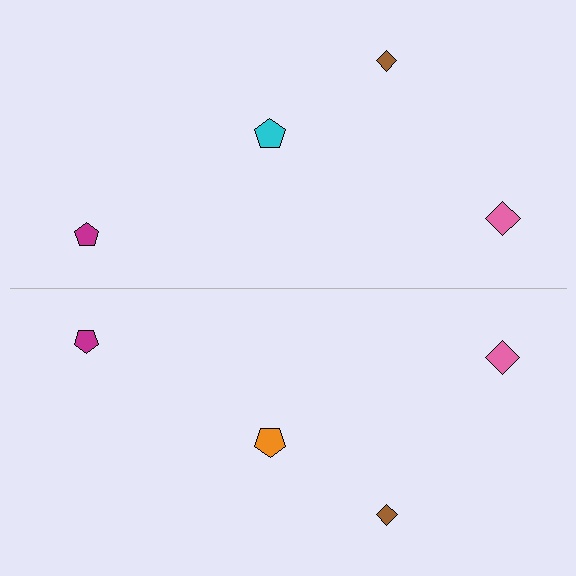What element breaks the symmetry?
The orange pentagon on the bottom side breaks the symmetry — its mirror counterpart is cyan.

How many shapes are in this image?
There are 8 shapes in this image.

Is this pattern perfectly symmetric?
No, the pattern is not perfectly symmetric. The orange pentagon on the bottom side breaks the symmetry — its mirror counterpart is cyan.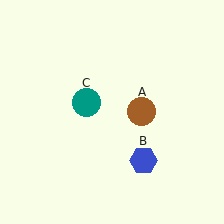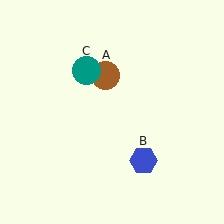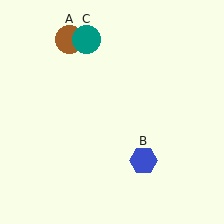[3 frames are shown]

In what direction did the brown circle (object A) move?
The brown circle (object A) moved up and to the left.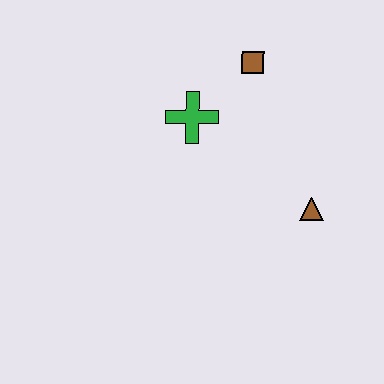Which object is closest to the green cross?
The brown square is closest to the green cross.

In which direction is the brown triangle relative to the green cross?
The brown triangle is to the right of the green cross.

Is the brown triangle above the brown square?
No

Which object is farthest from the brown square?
The brown triangle is farthest from the brown square.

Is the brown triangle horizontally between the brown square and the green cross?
No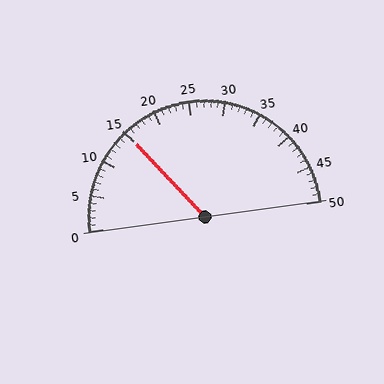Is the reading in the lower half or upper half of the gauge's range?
The reading is in the lower half of the range (0 to 50).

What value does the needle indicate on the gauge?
The needle indicates approximately 15.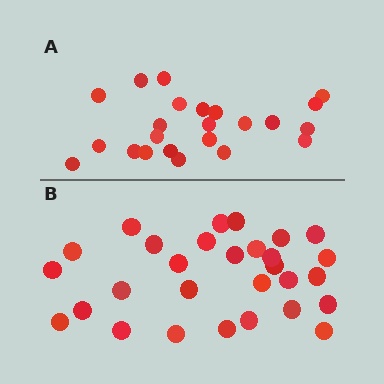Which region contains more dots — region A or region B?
Region B (the bottom region) has more dots.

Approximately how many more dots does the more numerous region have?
Region B has about 6 more dots than region A.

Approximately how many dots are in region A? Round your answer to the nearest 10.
About 20 dots. (The exact count is 23, which rounds to 20.)